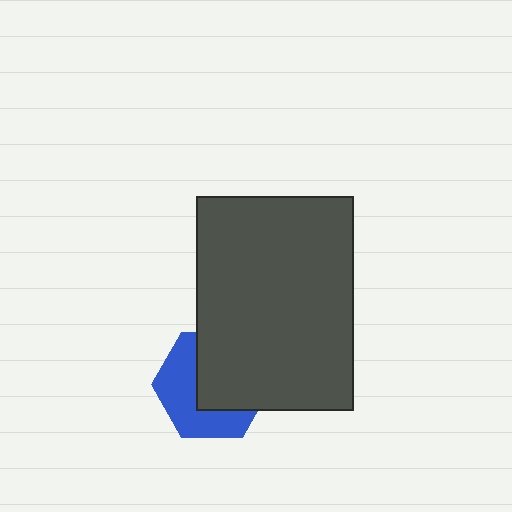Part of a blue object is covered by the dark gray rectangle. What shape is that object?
It is a hexagon.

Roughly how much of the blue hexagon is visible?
About half of it is visible (roughly 47%).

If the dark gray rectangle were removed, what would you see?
You would see the complete blue hexagon.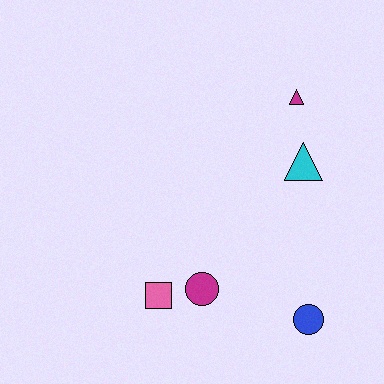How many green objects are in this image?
There are no green objects.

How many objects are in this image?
There are 5 objects.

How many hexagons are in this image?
There are no hexagons.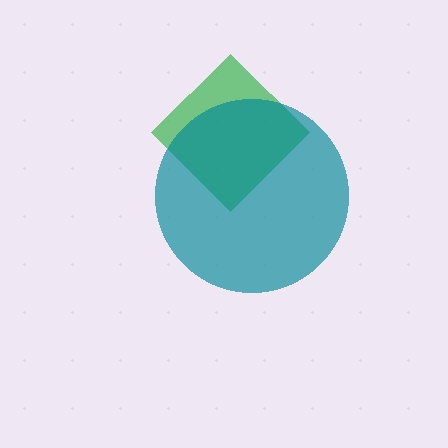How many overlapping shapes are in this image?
There are 2 overlapping shapes in the image.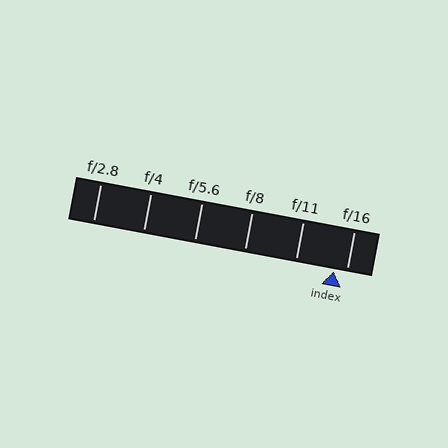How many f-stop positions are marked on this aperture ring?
There are 6 f-stop positions marked.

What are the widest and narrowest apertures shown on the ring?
The widest aperture shown is f/2.8 and the narrowest is f/16.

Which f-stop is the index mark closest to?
The index mark is closest to f/16.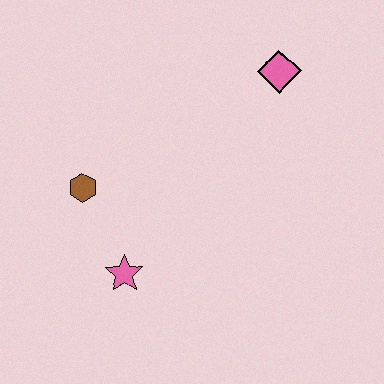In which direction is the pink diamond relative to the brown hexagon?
The pink diamond is to the right of the brown hexagon.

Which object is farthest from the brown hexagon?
The pink diamond is farthest from the brown hexagon.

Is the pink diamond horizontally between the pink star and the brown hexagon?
No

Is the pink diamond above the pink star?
Yes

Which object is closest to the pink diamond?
The brown hexagon is closest to the pink diamond.